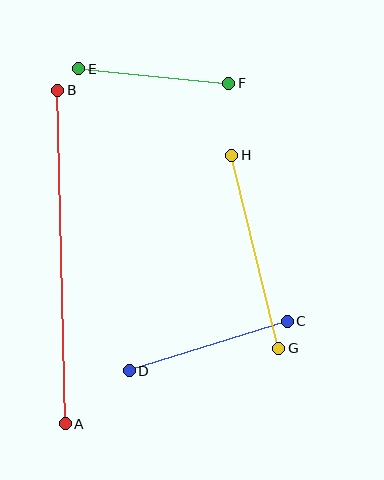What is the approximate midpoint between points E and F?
The midpoint is at approximately (154, 76) pixels.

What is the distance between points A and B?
The distance is approximately 333 pixels.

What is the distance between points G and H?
The distance is approximately 199 pixels.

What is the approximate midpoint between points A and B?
The midpoint is at approximately (61, 257) pixels.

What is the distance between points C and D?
The distance is approximately 165 pixels.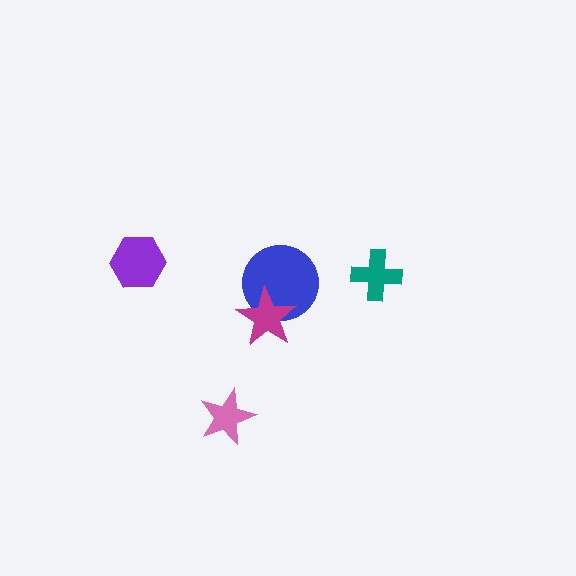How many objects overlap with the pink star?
0 objects overlap with the pink star.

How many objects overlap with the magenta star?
1 object overlaps with the magenta star.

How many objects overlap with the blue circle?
1 object overlaps with the blue circle.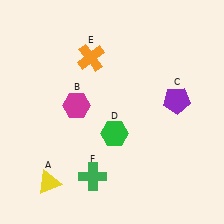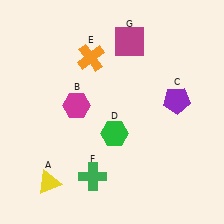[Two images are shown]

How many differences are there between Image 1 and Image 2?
There is 1 difference between the two images.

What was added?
A magenta square (G) was added in Image 2.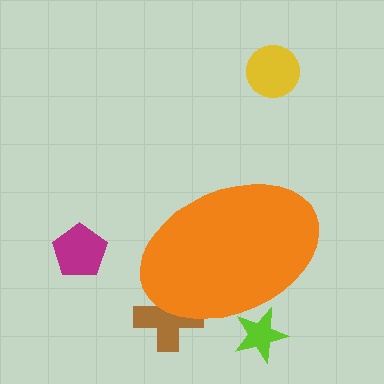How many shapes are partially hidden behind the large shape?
2 shapes are partially hidden.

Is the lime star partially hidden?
Yes, the lime star is partially hidden behind the orange ellipse.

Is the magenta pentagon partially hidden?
No, the magenta pentagon is fully visible.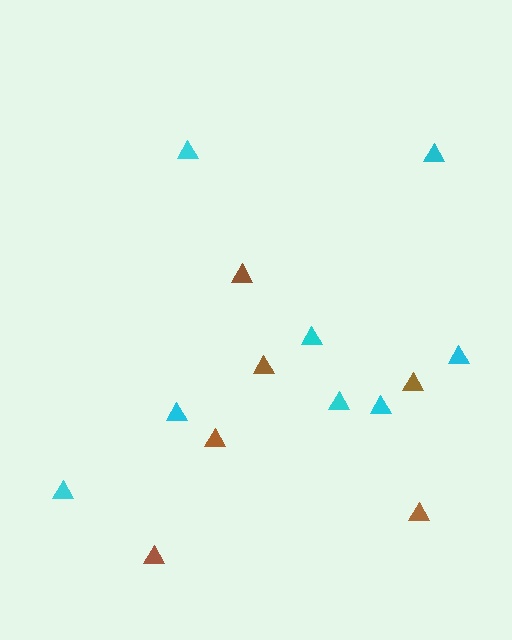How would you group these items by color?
There are 2 groups: one group of cyan triangles (8) and one group of brown triangles (6).